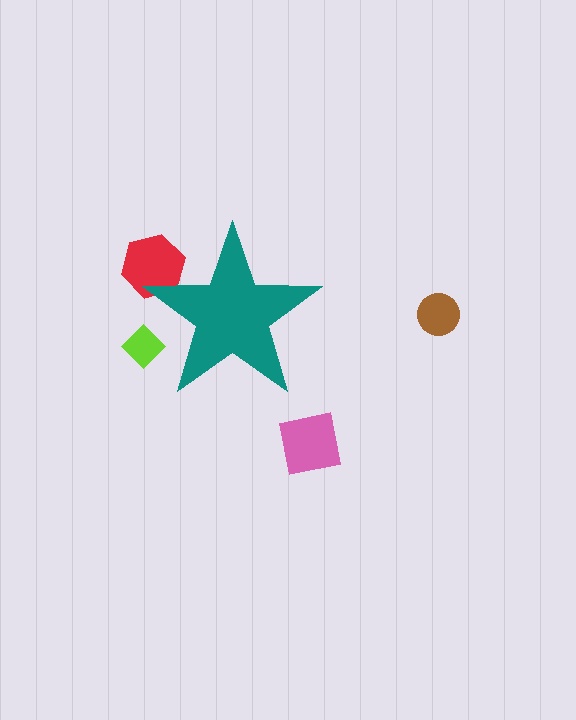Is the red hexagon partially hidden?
Yes, the red hexagon is partially hidden behind the teal star.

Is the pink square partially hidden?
No, the pink square is fully visible.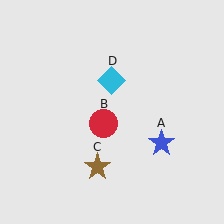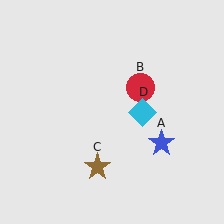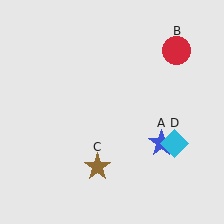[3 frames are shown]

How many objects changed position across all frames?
2 objects changed position: red circle (object B), cyan diamond (object D).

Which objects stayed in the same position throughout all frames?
Blue star (object A) and brown star (object C) remained stationary.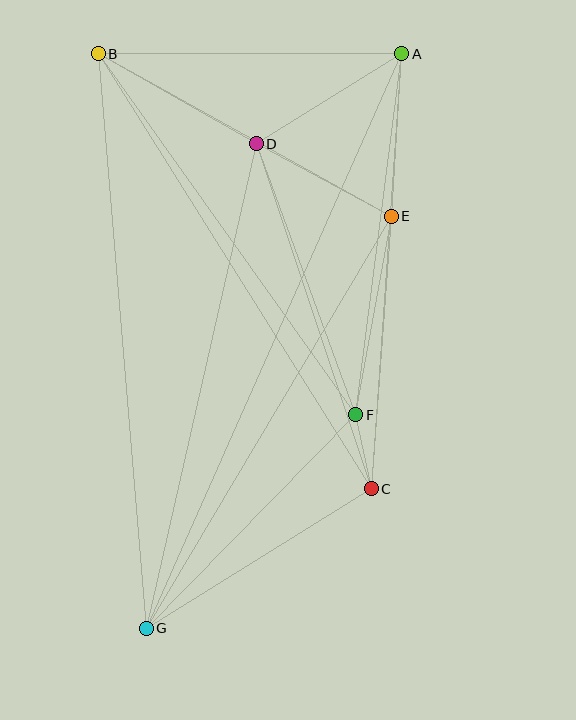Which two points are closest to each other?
Points C and F are closest to each other.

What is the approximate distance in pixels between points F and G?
The distance between F and G is approximately 299 pixels.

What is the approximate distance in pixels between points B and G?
The distance between B and G is approximately 577 pixels.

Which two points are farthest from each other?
Points A and G are farthest from each other.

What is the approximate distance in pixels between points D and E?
The distance between D and E is approximately 153 pixels.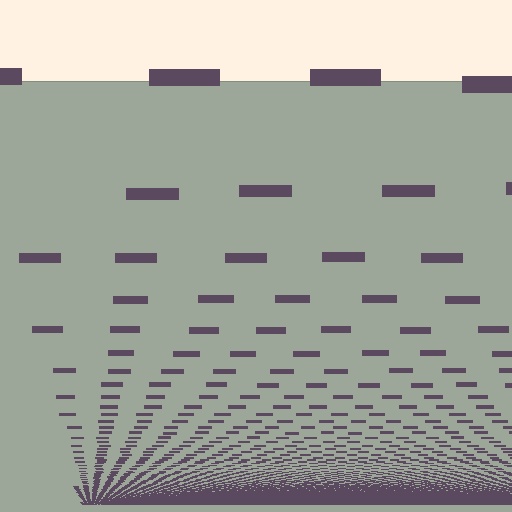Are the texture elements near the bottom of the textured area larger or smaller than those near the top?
Smaller. The gradient is inverted — elements near the bottom are smaller and denser.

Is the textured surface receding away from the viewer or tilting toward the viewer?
The surface appears to tilt toward the viewer. Texture elements get larger and sparser toward the top.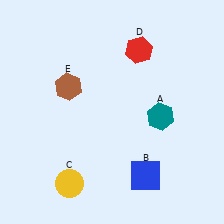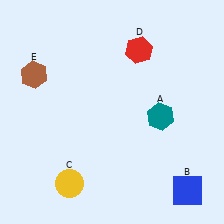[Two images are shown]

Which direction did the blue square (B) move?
The blue square (B) moved right.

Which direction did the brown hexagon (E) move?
The brown hexagon (E) moved left.